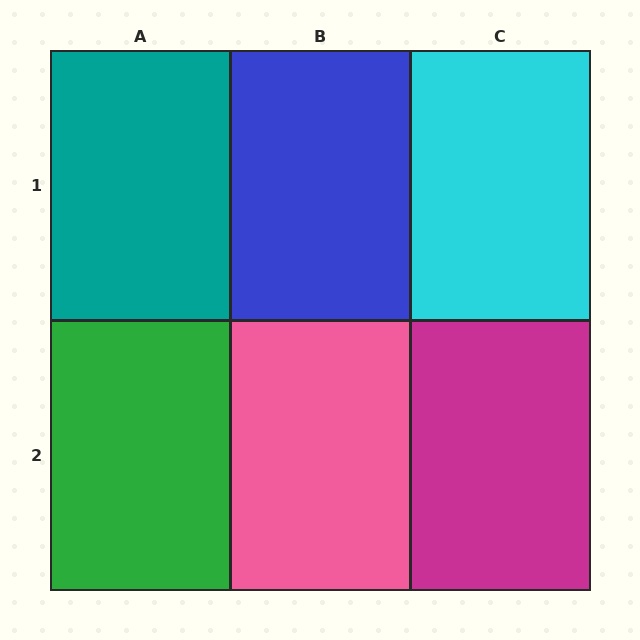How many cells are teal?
1 cell is teal.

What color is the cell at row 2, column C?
Magenta.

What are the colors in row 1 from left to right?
Teal, blue, cyan.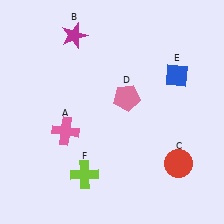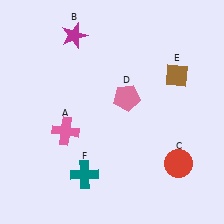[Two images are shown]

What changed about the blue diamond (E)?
In Image 1, E is blue. In Image 2, it changed to brown.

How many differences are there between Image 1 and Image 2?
There are 2 differences between the two images.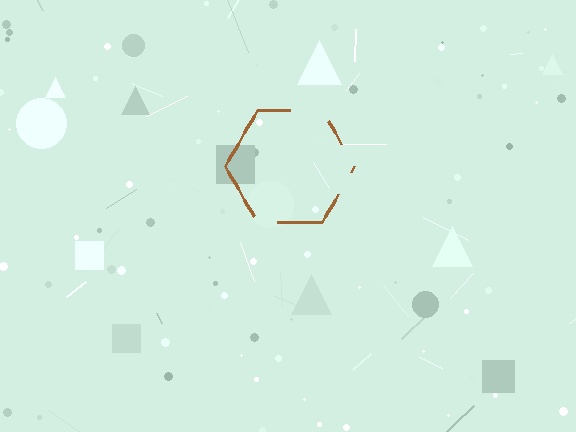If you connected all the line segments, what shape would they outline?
They would outline a hexagon.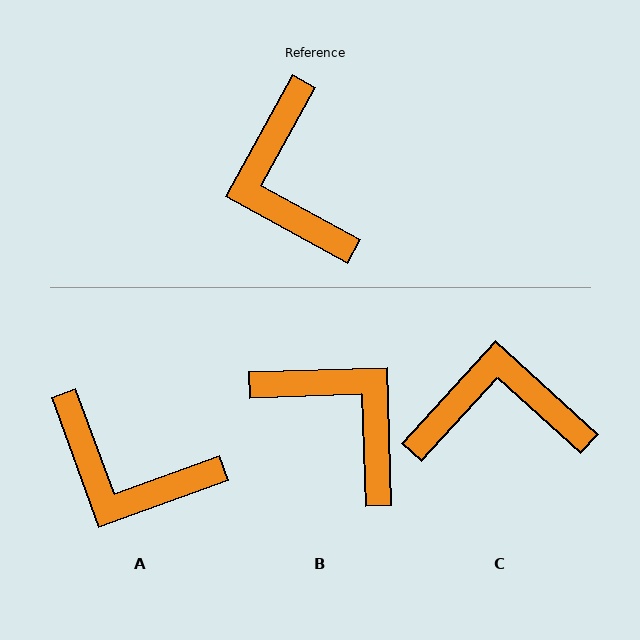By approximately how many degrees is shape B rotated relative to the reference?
Approximately 149 degrees clockwise.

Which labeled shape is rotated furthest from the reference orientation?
B, about 149 degrees away.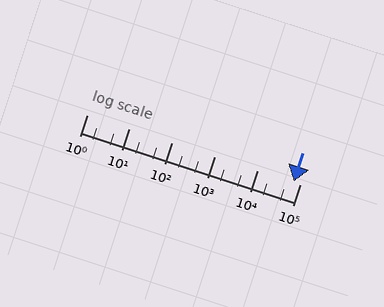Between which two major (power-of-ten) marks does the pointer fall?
The pointer is between 10000 and 100000.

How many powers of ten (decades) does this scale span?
The scale spans 5 decades, from 1 to 100000.